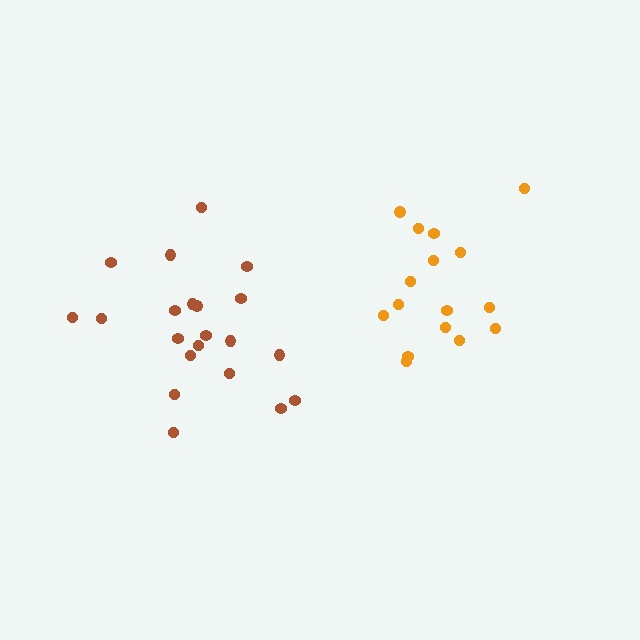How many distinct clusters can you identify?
There are 2 distinct clusters.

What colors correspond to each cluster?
The clusters are colored: orange, brown.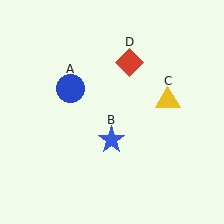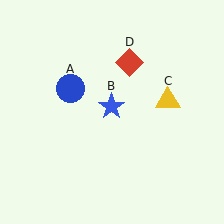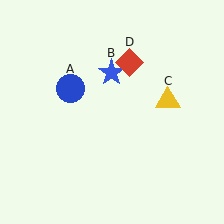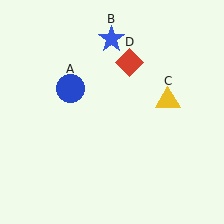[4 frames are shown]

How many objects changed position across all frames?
1 object changed position: blue star (object B).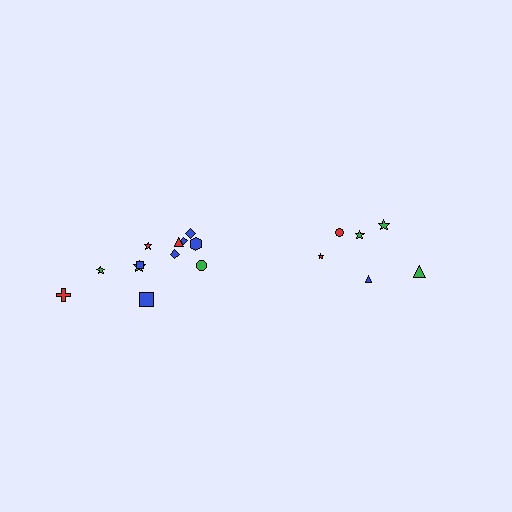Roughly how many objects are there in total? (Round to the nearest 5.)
Roughly 20 objects in total.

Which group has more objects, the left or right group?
The left group.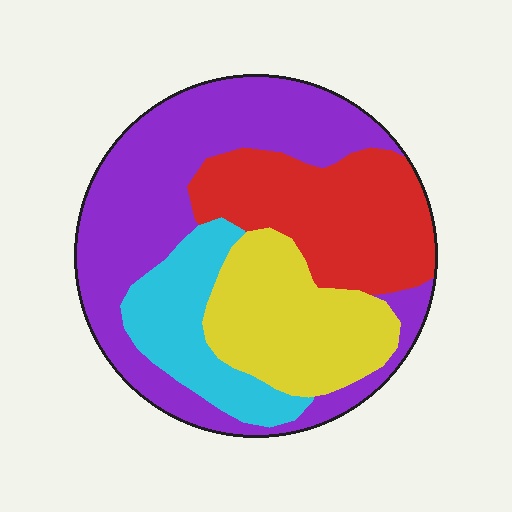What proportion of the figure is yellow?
Yellow takes up about one fifth (1/5) of the figure.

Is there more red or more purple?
Purple.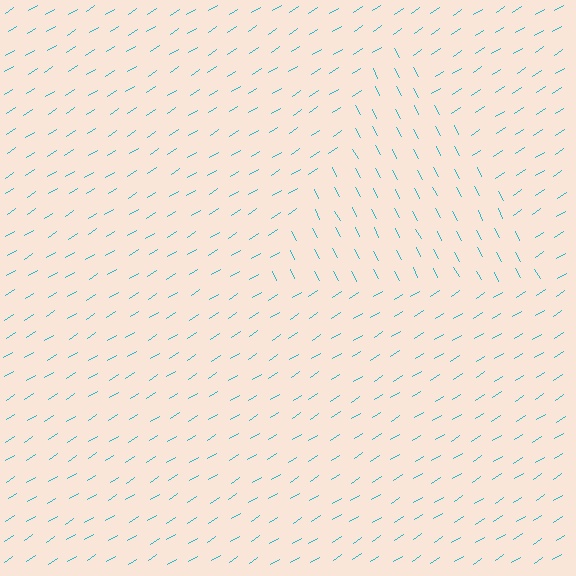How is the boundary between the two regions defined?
The boundary is defined purely by a change in line orientation (approximately 85 degrees difference). All lines are the same color and thickness.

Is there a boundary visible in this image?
Yes, there is a texture boundary formed by a change in line orientation.